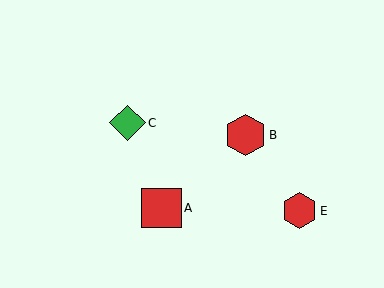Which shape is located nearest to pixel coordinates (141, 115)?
The green diamond (labeled C) at (127, 123) is nearest to that location.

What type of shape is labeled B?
Shape B is a red hexagon.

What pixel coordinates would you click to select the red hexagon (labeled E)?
Click at (300, 211) to select the red hexagon E.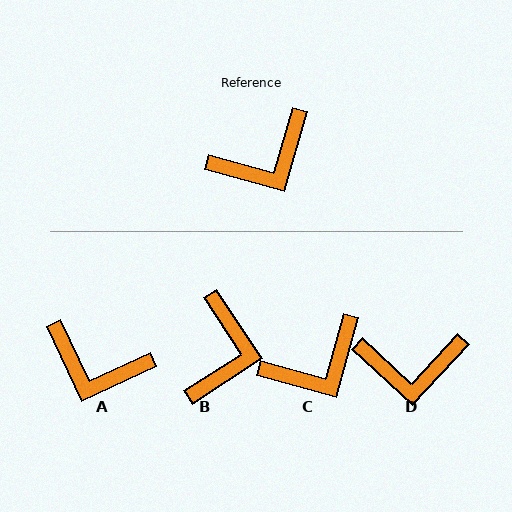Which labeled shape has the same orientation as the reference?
C.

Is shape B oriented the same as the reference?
No, it is off by about 49 degrees.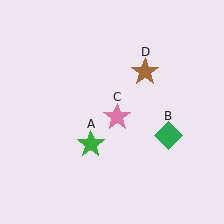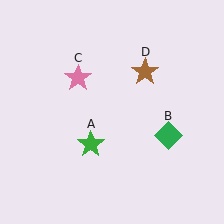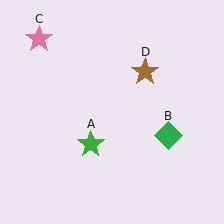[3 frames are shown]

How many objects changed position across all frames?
1 object changed position: pink star (object C).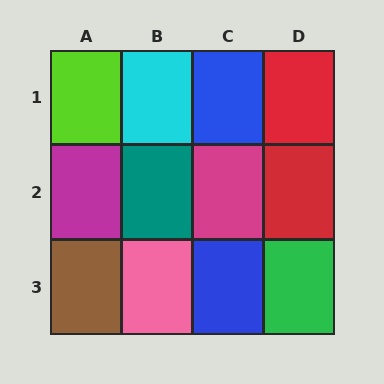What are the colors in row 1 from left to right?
Lime, cyan, blue, red.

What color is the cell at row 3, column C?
Blue.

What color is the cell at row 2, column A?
Magenta.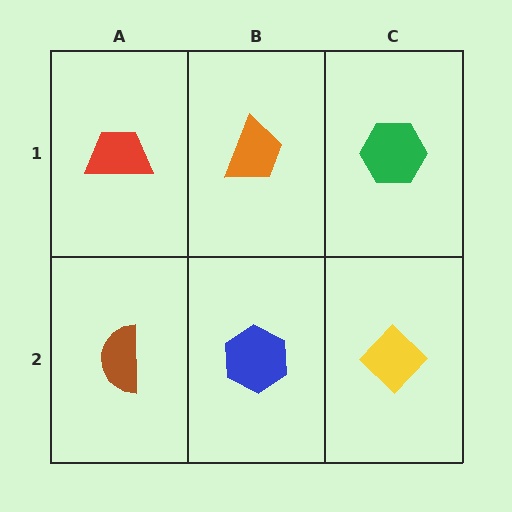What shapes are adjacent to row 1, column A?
A brown semicircle (row 2, column A), an orange trapezoid (row 1, column B).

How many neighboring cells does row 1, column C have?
2.